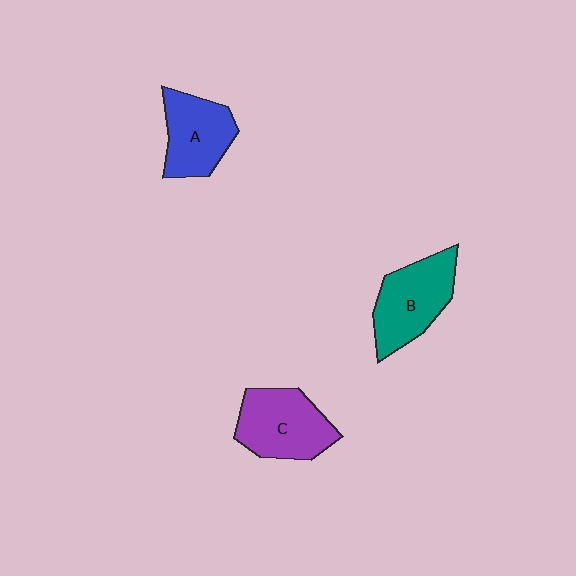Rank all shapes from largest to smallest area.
From largest to smallest: C (purple), B (teal), A (blue).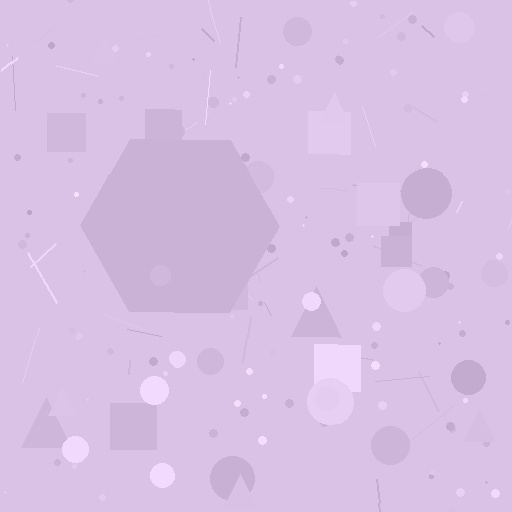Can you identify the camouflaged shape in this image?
The camouflaged shape is a hexagon.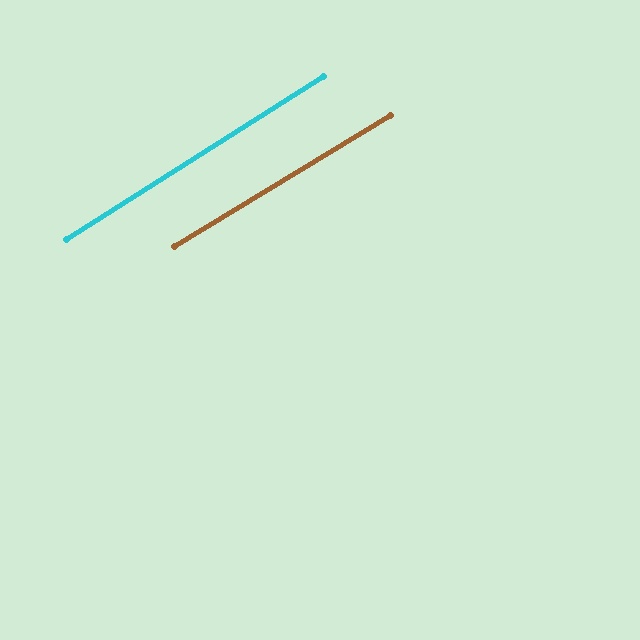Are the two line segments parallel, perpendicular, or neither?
Parallel — their directions differ by only 1.2°.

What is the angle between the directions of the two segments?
Approximately 1 degree.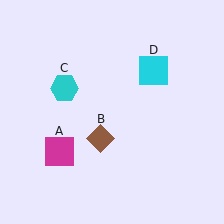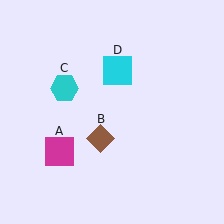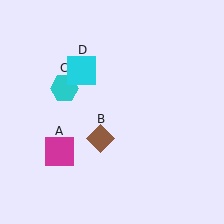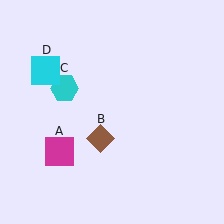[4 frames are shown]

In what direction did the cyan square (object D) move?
The cyan square (object D) moved left.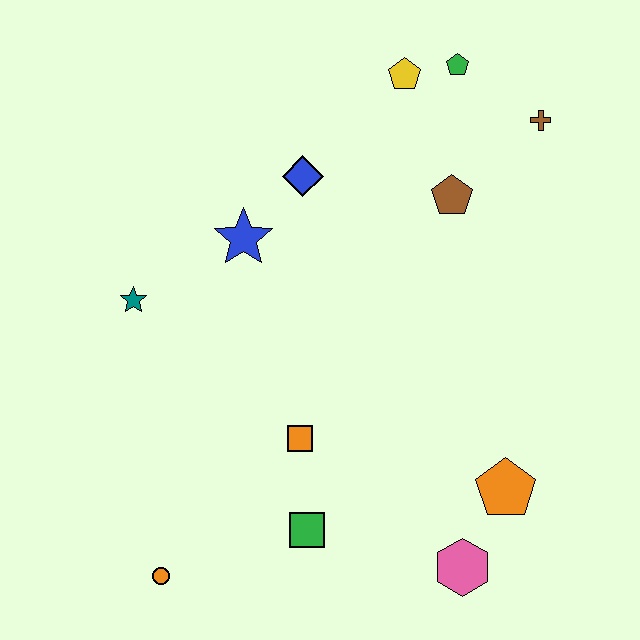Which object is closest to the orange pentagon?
The pink hexagon is closest to the orange pentagon.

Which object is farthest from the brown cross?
The orange circle is farthest from the brown cross.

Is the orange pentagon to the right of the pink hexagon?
Yes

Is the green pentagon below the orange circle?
No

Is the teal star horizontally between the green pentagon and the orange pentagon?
No